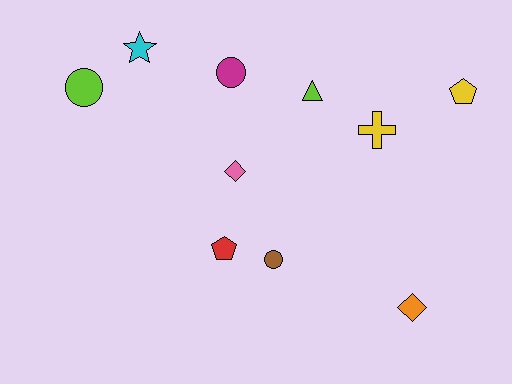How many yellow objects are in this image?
There are 2 yellow objects.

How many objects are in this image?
There are 10 objects.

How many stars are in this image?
There is 1 star.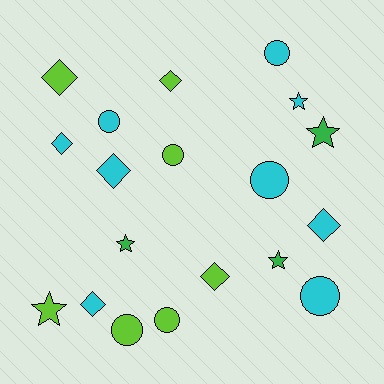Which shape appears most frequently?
Circle, with 7 objects.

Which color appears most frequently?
Cyan, with 9 objects.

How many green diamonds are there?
There are no green diamonds.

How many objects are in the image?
There are 19 objects.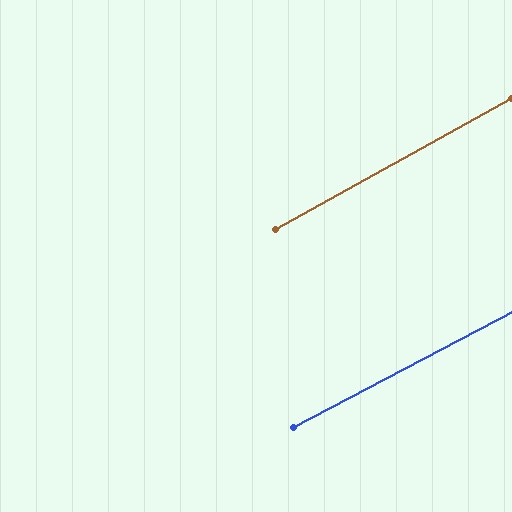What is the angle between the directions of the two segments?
Approximately 1 degree.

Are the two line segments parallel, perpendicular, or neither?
Parallel — their directions differ by only 1.3°.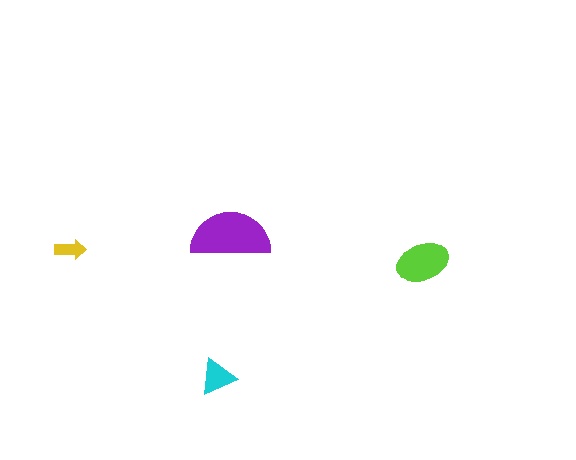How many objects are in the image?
There are 4 objects in the image.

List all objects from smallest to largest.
The yellow arrow, the cyan triangle, the lime ellipse, the purple semicircle.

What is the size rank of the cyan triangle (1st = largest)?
3rd.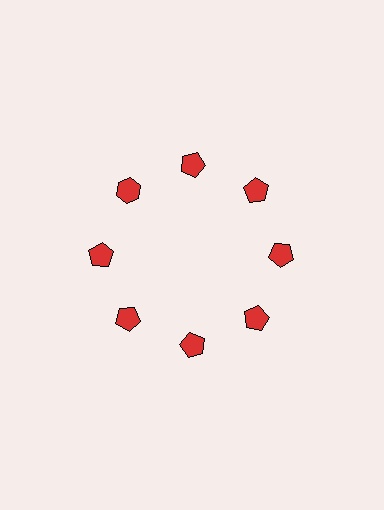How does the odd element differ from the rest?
It has a different shape: hexagon instead of pentagon.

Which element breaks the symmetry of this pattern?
The red hexagon at roughly the 10 o'clock position breaks the symmetry. All other shapes are red pentagons.